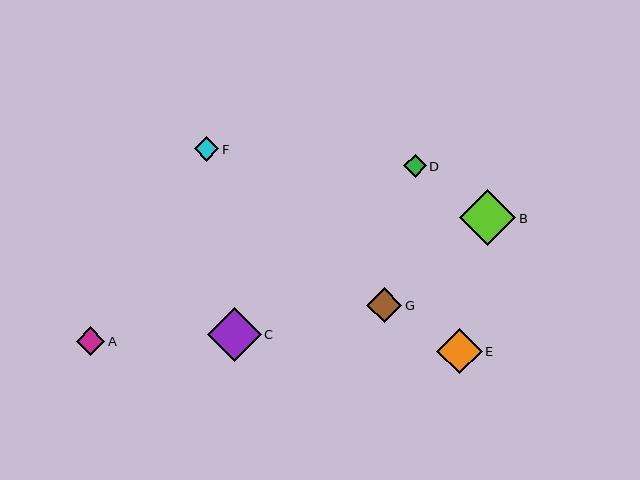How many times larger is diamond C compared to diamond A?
Diamond C is approximately 1.9 times the size of diamond A.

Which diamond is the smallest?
Diamond D is the smallest with a size of approximately 23 pixels.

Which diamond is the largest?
Diamond B is the largest with a size of approximately 56 pixels.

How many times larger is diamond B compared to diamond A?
Diamond B is approximately 1.9 times the size of diamond A.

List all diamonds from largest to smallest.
From largest to smallest: B, C, E, G, A, F, D.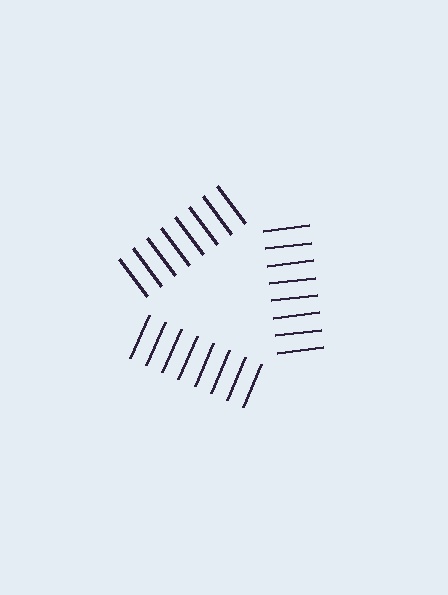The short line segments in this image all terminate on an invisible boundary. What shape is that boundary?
An illusory triangle — the line segments terminate on its edges but no continuous stroke is drawn.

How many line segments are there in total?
24 — 8 along each of the 3 edges.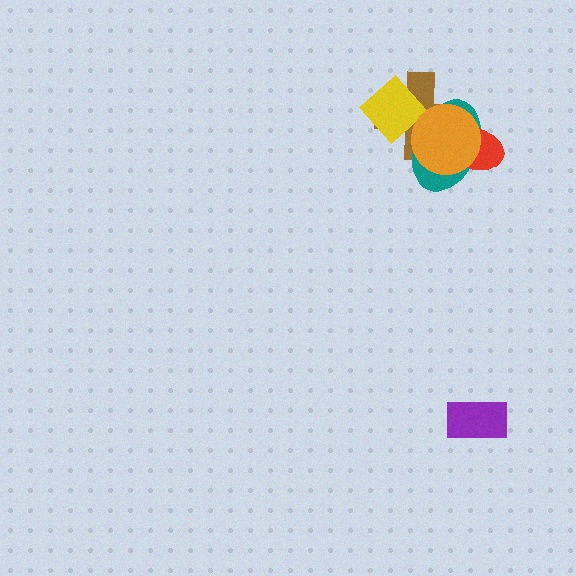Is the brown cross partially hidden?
Yes, it is partially covered by another shape.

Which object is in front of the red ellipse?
The orange circle is in front of the red ellipse.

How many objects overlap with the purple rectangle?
0 objects overlap with the purple rectangle.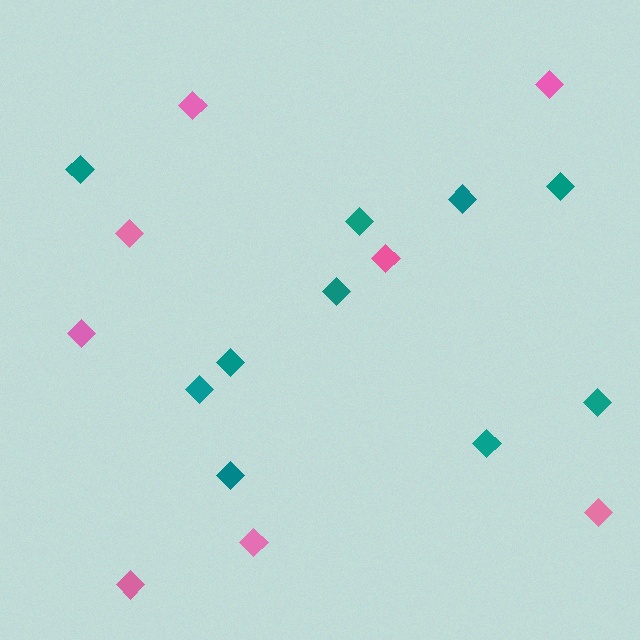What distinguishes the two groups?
There are 2 groups: one group of pink diamonds (8) and one group of teal diamonds (10).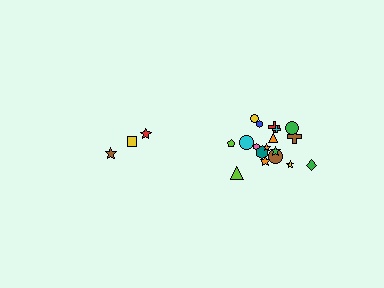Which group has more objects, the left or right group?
The right group.